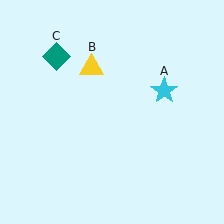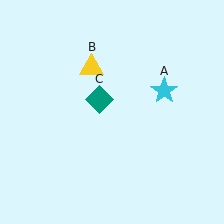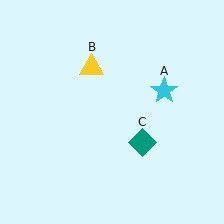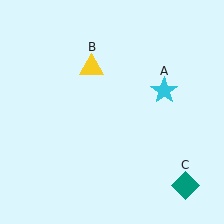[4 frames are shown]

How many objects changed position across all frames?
1 object changed position: teal diamond (object C).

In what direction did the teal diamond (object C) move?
The teal diamond (object C) moved down and to the right.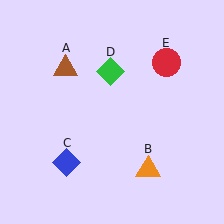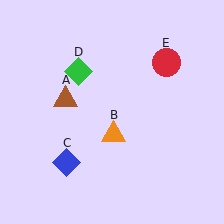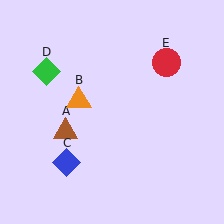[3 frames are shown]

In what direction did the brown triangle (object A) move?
The brown triangle (object A) moved down.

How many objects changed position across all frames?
3 objects changed position: brown triangle (object A), orange triangle (object B), green diamond (object D).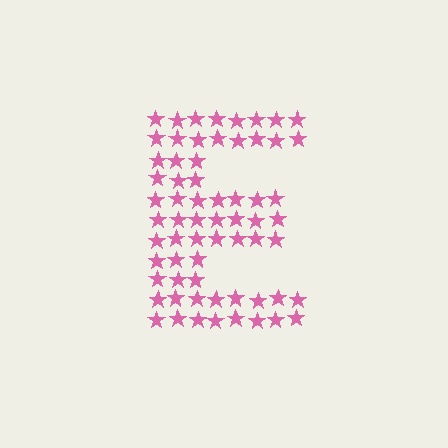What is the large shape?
The large shape is the letter E.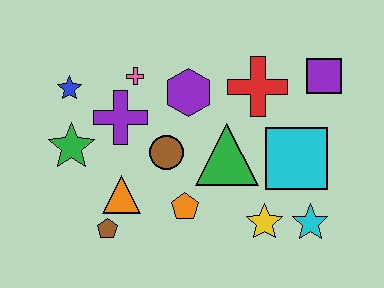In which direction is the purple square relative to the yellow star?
The purple square is above the yellow star.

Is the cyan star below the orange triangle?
Yes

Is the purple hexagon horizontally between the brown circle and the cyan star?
Yes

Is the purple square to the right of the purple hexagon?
Yes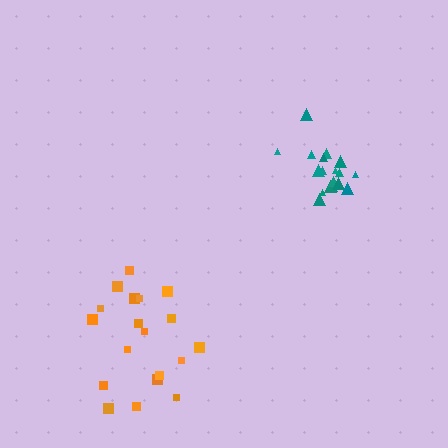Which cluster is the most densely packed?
Teal.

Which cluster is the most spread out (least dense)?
Orange.